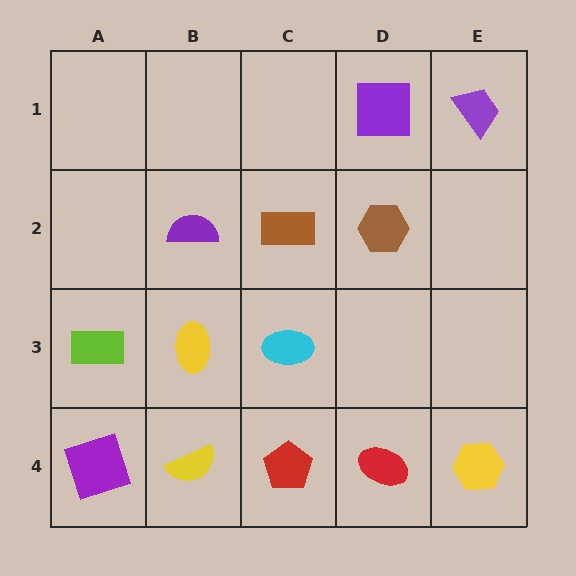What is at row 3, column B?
A yellow ellipse.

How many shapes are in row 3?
3 shapes.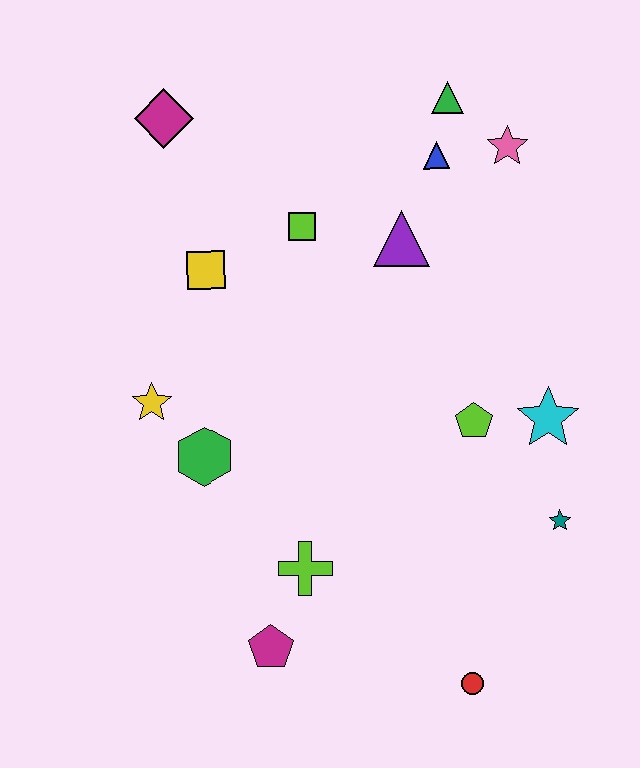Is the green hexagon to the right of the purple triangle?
No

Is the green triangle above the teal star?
Yes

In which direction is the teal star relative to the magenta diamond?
The teal star is below the magenta diamond.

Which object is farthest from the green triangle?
The red circle is farthest from the green triangle.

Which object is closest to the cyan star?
The lime pentagon is closest to the cyan star.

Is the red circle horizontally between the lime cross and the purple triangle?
No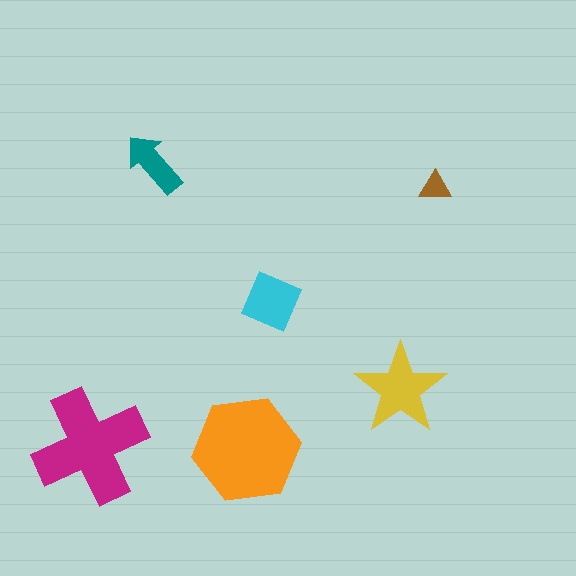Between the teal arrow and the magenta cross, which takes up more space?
The magenta cross.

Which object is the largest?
The orange hexagon.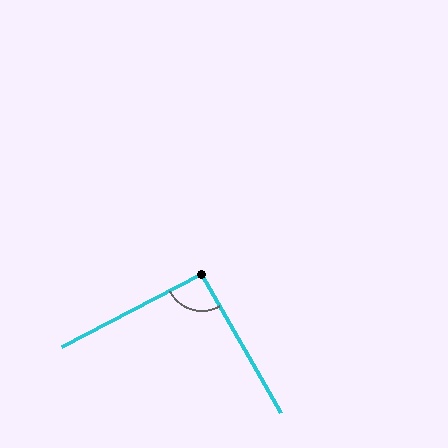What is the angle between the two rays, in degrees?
Approximately 92 degrees.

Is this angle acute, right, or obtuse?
It is approximately a right angle.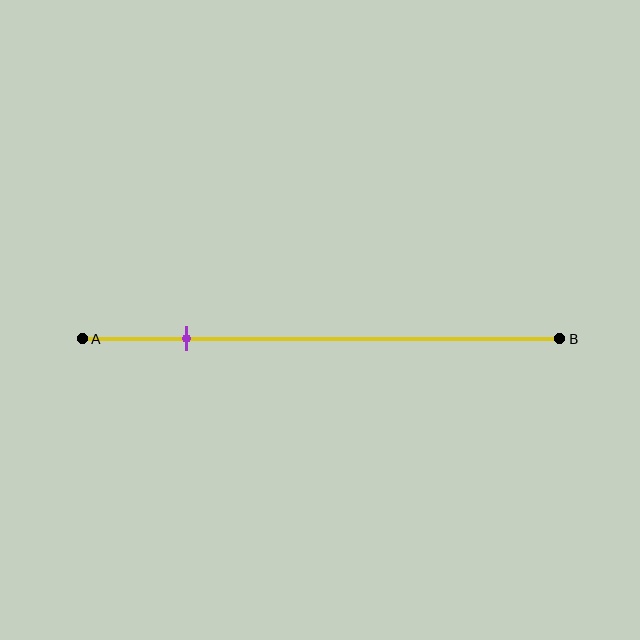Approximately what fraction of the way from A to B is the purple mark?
The purple mark is approximately 20% of the way from A to B.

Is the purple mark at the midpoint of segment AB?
No, the mark is at about 20% from A, not at the 50% midpoint.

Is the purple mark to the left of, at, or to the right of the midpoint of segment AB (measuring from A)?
The purple mark is to the left of the midpoint of segment AB.